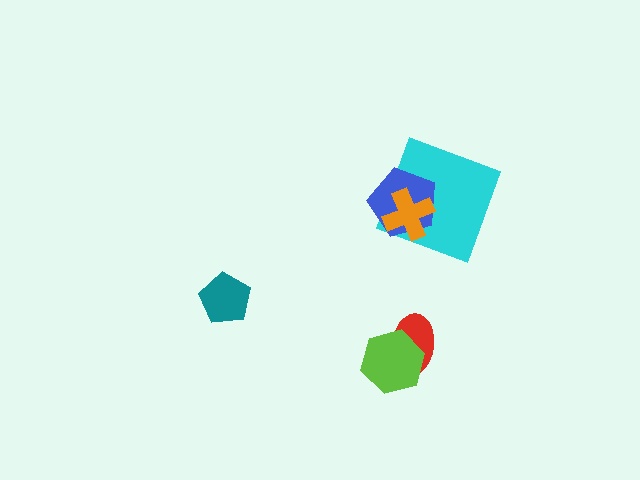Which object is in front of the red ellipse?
The lime hexagon is in front of the red ellipse.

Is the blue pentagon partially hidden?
Yes, it is partially covered by another shape.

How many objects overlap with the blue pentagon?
2 objects overlap with the blue pentagon.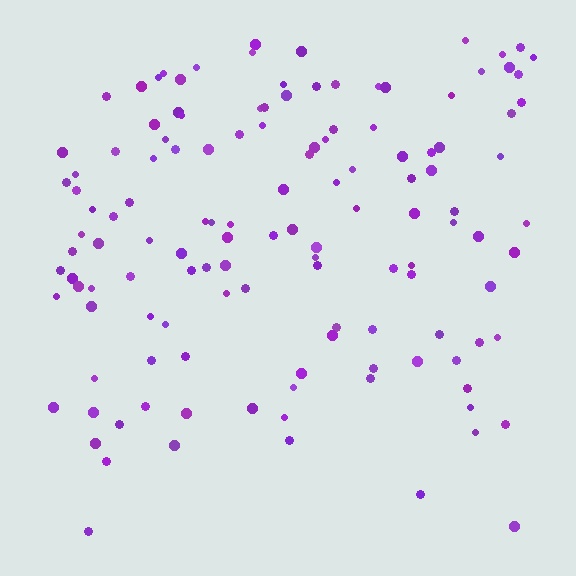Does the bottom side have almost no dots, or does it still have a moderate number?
Still a moderate number, just noticeably fewer than the top.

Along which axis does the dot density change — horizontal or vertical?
Vertical.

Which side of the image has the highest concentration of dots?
The top.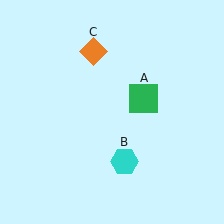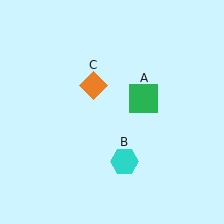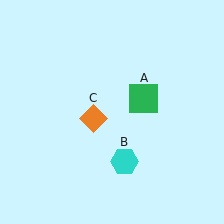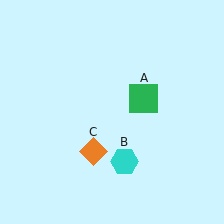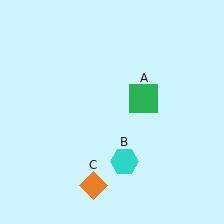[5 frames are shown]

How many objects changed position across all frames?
1 object changed position: orange diamond (object C).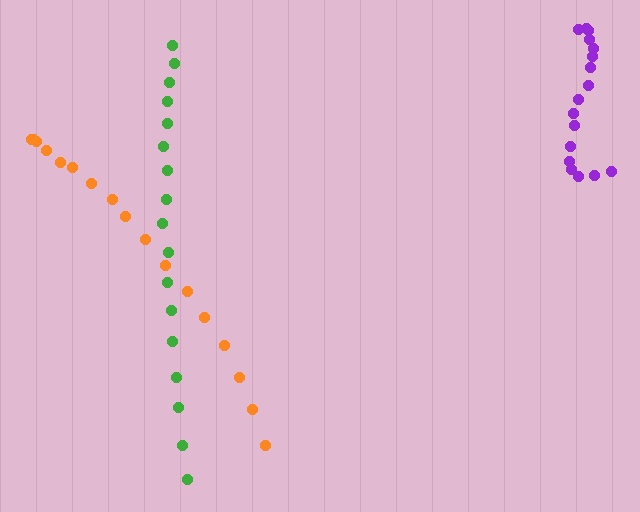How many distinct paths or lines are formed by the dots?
There are 3 distinct paths.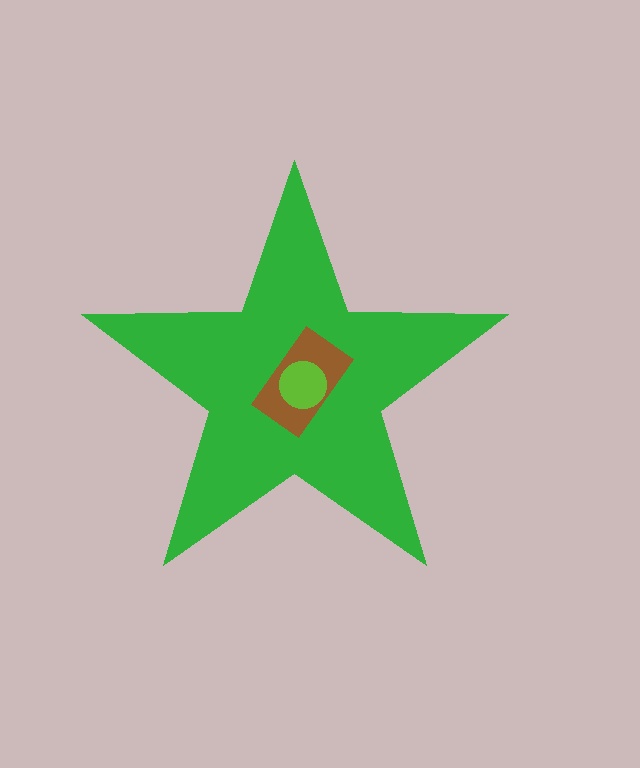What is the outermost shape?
The green star.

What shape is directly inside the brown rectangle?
The lime circle.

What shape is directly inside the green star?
The brown rectangle.